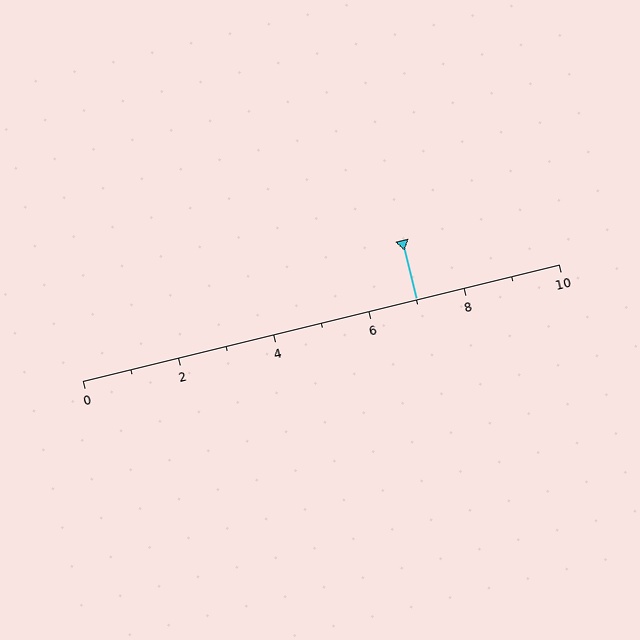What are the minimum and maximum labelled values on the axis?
The axis runs from 0 to 10.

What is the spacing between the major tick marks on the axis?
The major ticks are spaced 2 apart.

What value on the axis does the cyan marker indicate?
The marker indicates approximately 7.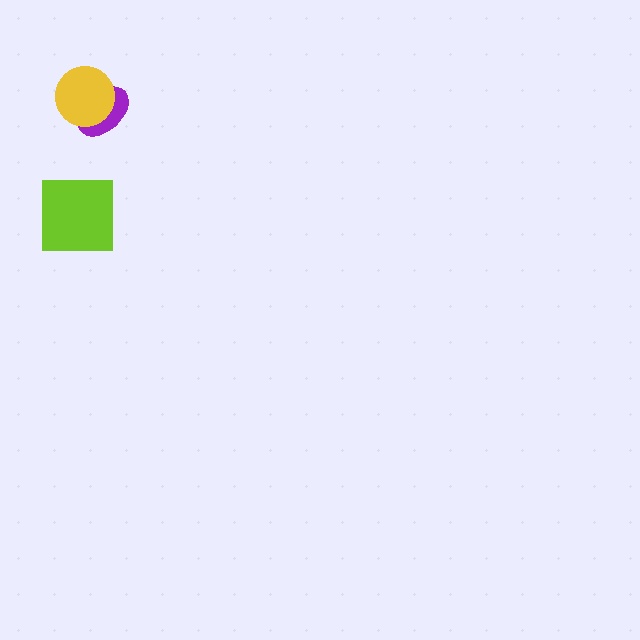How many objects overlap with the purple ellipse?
1 object overlaps with the purple ellipse.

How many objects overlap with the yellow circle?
1 object overlaps with the yellow circle.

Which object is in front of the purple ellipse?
The yellow circle is in front of the purple ellipse.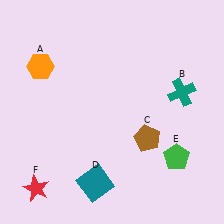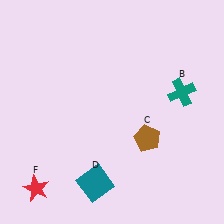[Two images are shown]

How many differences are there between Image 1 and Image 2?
There are 2 differences between the two images.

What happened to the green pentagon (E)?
The green pentagon (E) was removed in Image 2. It was in the bottom-right area of Image 1.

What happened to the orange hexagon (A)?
The orange hexagon (A) was removed in Image 2. It was in the top-left area of Image 1.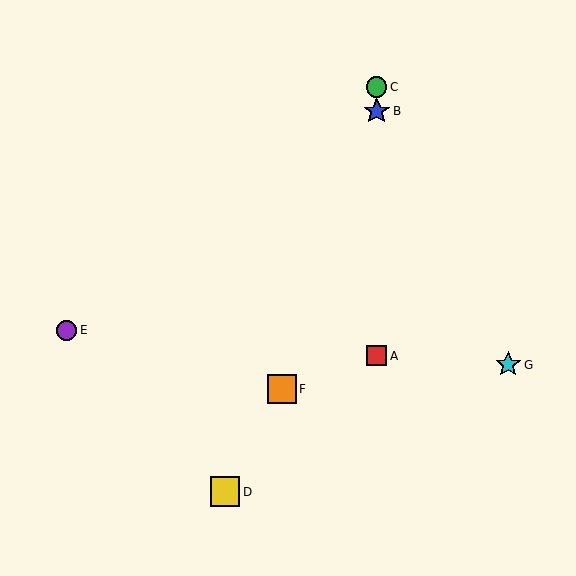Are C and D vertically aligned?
No, C is at x≈377 and D is at x≈225.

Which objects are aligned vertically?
Objects A, B, C are aligned vertically.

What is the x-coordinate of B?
Object B is at x≈377.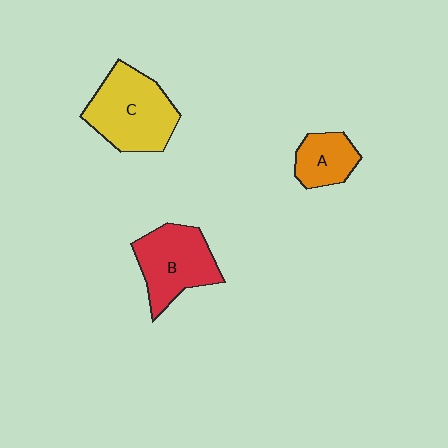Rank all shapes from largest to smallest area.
From largest to smallest: C (yellow), B (red), A (orange).